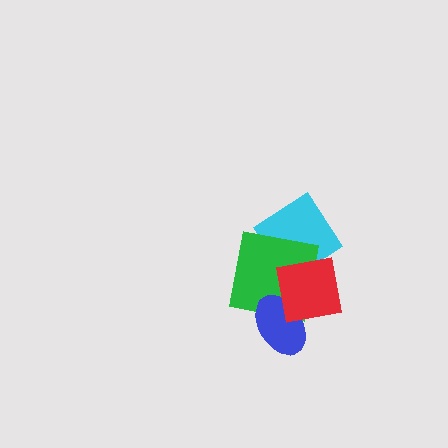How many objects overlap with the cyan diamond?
2 objects overlap with the cyan diamond.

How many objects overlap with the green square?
3 objects overlap with the green square.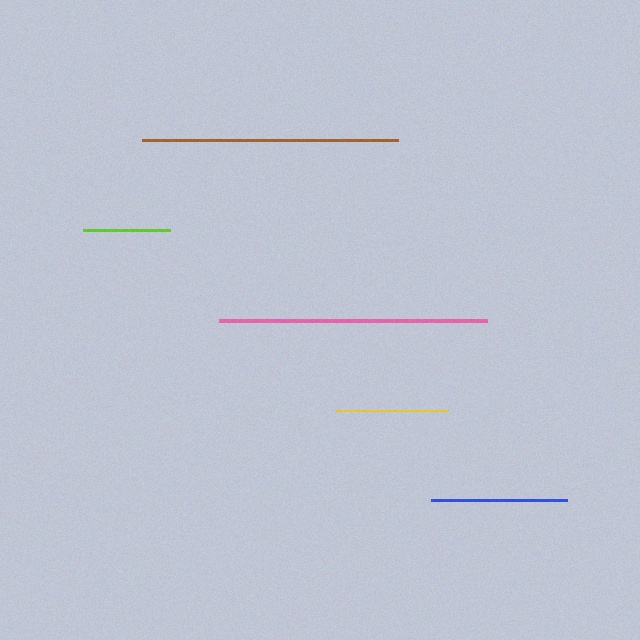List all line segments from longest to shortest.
From longest to shortest: pink, brown, blue, yellow, lime.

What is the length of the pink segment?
The pink segment is approximately 268 pixels long.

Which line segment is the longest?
The pink line is the longest at approximately 268 pixels.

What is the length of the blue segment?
The blue segment is approximately 136 pixels long.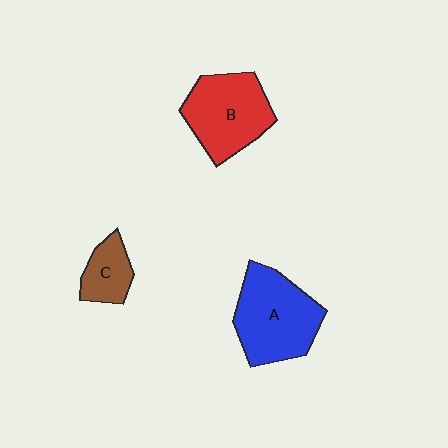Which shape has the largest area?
Shape A (blue).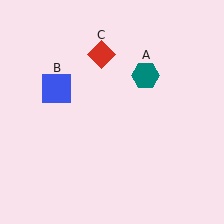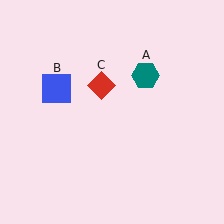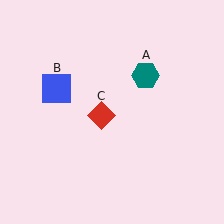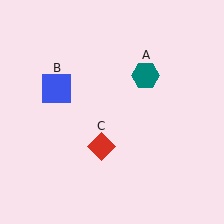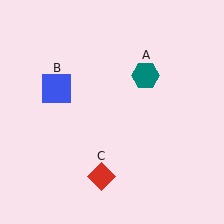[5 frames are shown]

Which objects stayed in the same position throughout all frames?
Teal hexagon (object A) and blue square (object B) remained stationary.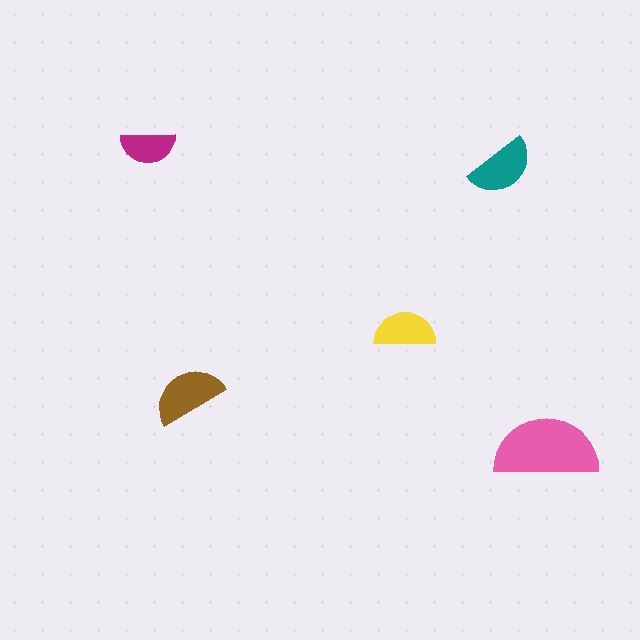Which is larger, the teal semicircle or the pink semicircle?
The pink one.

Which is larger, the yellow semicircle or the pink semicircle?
The pink one.